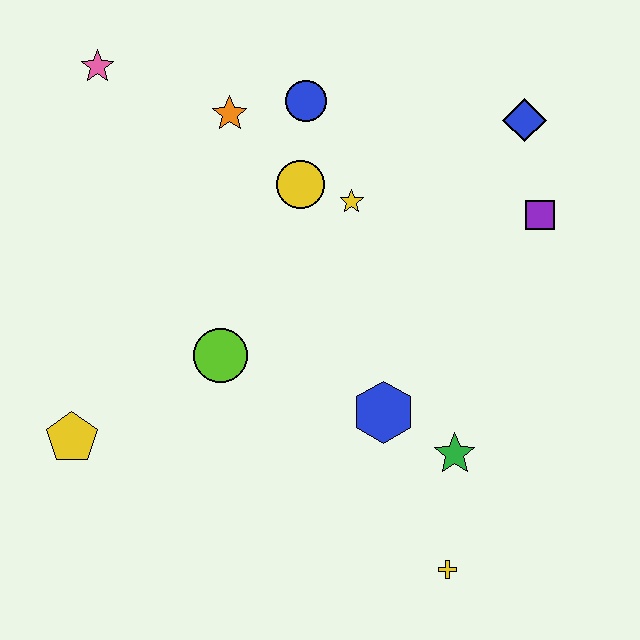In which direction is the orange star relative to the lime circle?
The orange star is above the lime circle.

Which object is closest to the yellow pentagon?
The lime circle is closest to the yellow pentagon.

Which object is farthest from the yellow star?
The yellow cross is farthest from the yellow star.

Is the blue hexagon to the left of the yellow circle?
No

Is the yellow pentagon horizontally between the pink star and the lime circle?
No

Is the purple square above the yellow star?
No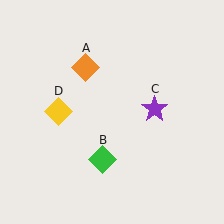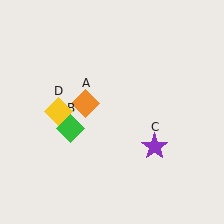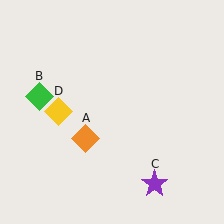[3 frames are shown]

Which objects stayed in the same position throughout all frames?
Yellow diamond (object D) remained stationary.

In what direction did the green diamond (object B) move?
The green diamond (object B) moved up and to the left.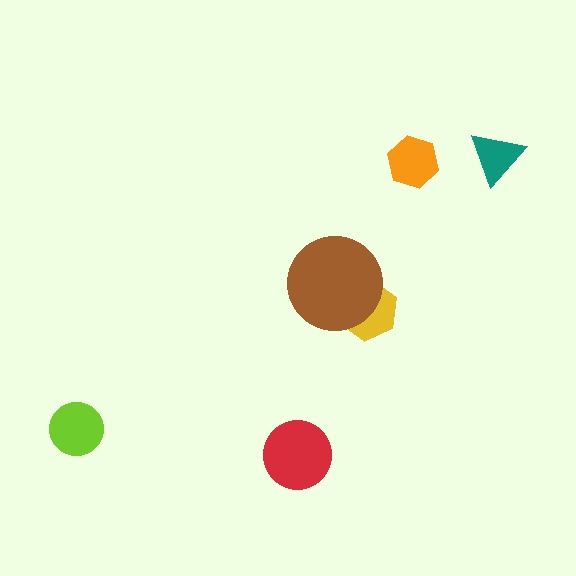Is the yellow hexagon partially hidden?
Yes, it is partially covered by another shape.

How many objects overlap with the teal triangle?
0 objects overlap with the teal triangle.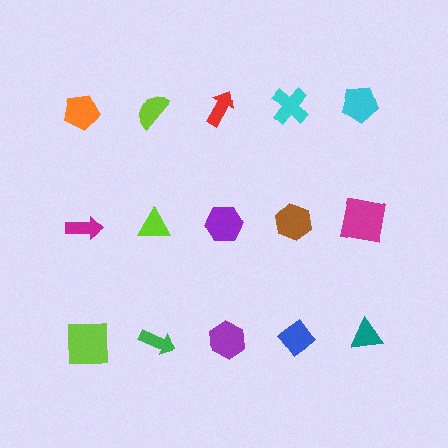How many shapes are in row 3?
5 shapes.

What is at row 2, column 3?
A purple hexagon.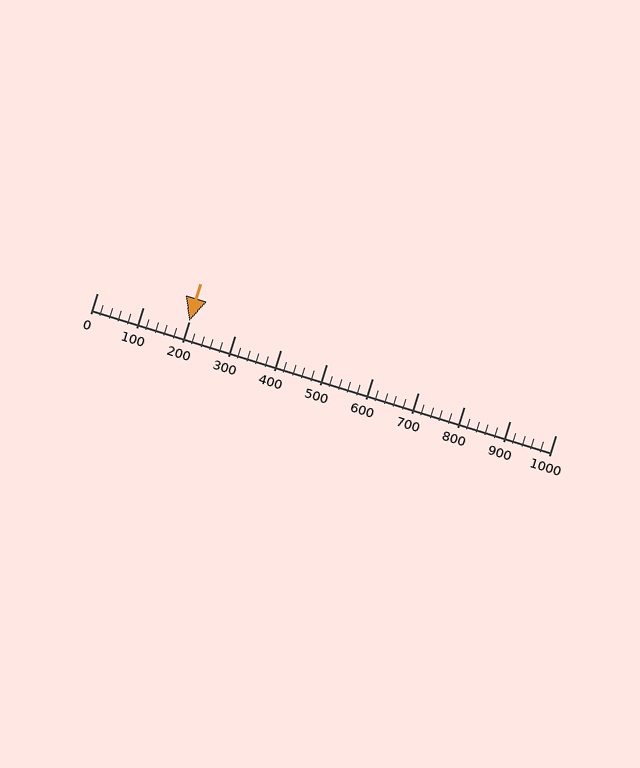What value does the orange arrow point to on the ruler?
The orange arrow points to approximately 200.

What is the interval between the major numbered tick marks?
The major tick marks are spaced 100 units apart.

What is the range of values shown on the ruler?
The ruler shows values from 0 to 1000.